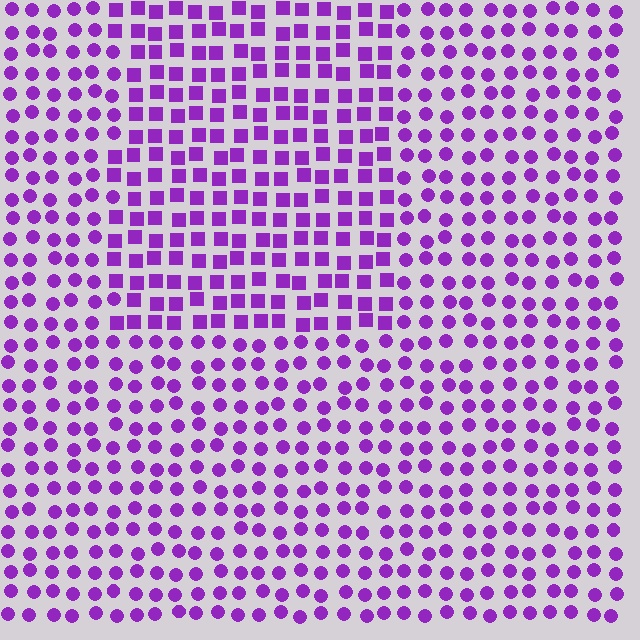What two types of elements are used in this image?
The image uses squares inside the rectangle region and circles outside it.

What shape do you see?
I see a rectangle.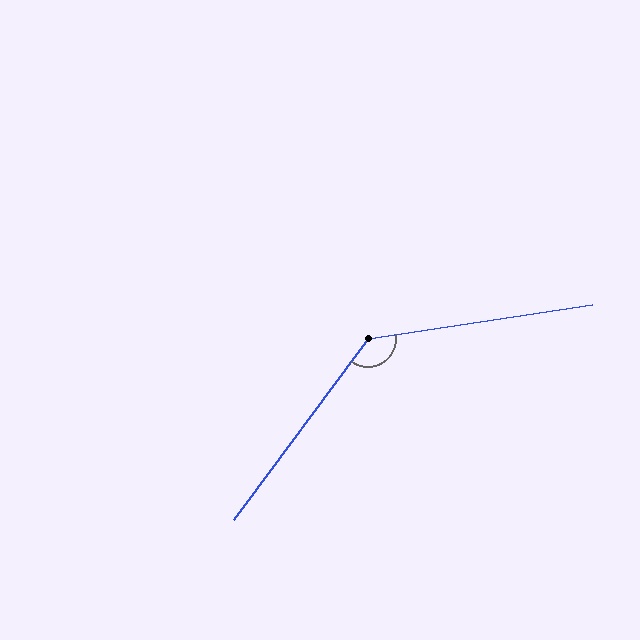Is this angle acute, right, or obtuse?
It is obtuse.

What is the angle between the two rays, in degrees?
Approximately 135 degrees.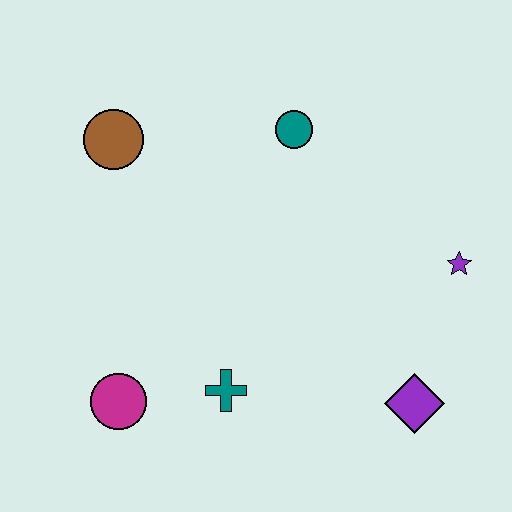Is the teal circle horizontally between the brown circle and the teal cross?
No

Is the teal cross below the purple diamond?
No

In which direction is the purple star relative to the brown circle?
The purple star is to the right of the brown circle.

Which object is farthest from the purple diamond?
The brown circle is farthest from the purple diamond.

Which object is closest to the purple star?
The purple diamond is closest to the purple star.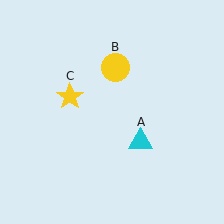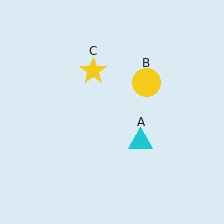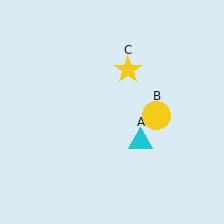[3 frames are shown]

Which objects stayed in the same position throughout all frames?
Cyan triangle (object A) remained stationary.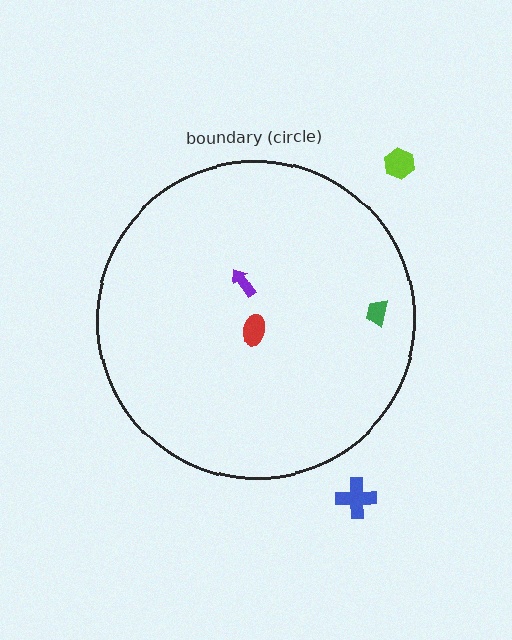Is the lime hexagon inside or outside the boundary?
Outside.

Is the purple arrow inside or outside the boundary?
Inside.